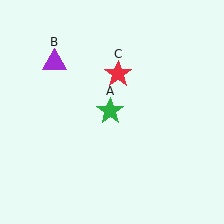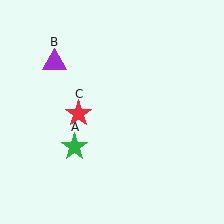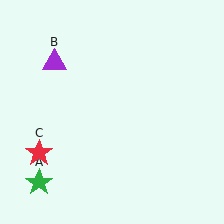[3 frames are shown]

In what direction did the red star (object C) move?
The red star (object C) moved down and to the left.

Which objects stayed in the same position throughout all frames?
Purple triangle (object B) remained stationary.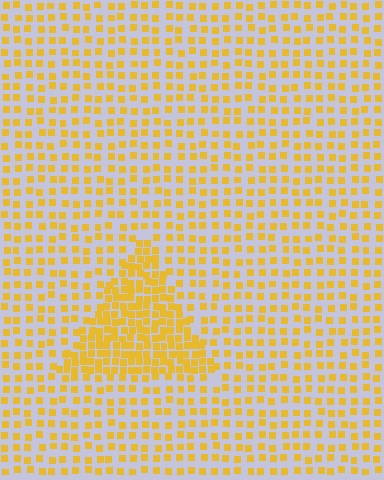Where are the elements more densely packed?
The elements are more densely packed inside the triangle boundary.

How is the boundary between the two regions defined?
The boundary is defined by a change in element density (approximately 2.1x ratio). All elements are the same color, size, and shape.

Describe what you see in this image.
The image contains small yellow elements arranged at two different densities. A triangle-shaped region is visible where the elements are more densely packed than the surrounding area.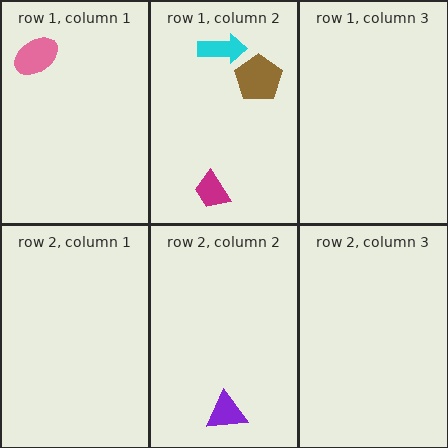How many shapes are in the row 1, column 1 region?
1.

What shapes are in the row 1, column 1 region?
The pink ellipse.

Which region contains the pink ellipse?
The row 1, column 1 region.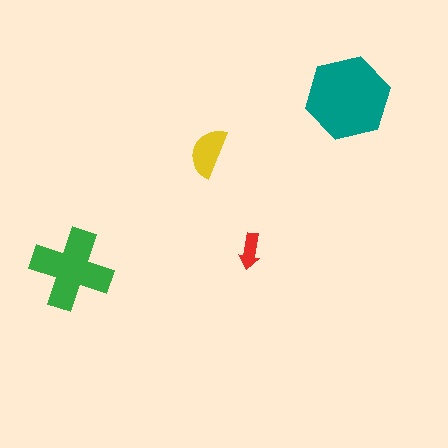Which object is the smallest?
The red arrow.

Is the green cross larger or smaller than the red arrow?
Larger.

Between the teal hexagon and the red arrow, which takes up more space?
The teal hexagon.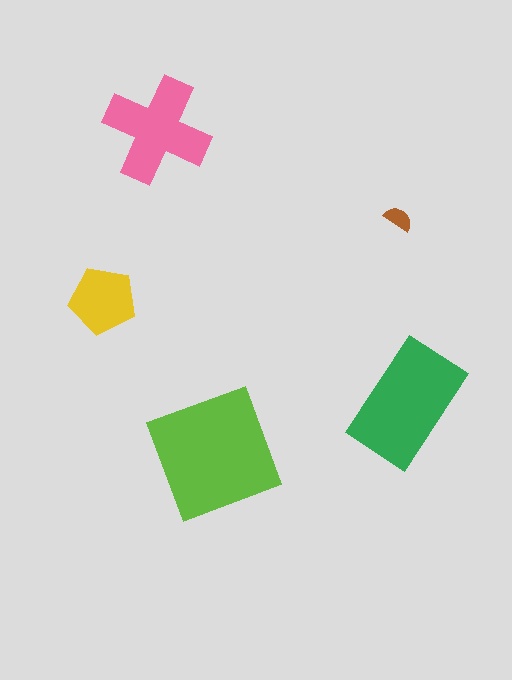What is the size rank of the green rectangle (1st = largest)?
2nd.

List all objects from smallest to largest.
The brown semicircle, the yellow pentagon, the pink cross, the green rectangle, the lime square.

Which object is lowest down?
The lime square is bottommost.